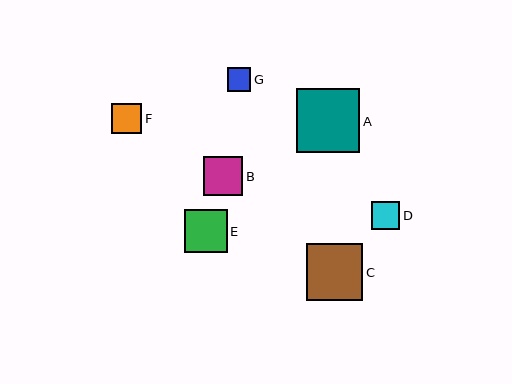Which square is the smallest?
Square G is the smallest with a size of approximately 23 pixels.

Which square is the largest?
Square A is the largest with a size of approximately 64 pixels.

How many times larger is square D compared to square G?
Square D is approximately 1.2 times the size of square G.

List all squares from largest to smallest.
From largest to smallest: A, C, E, B, F, D, G.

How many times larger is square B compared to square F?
Square B is approximately 1.3 times the size of square F.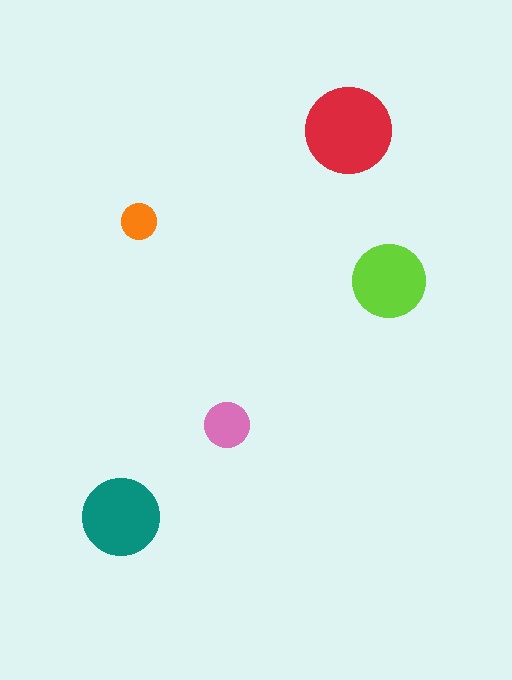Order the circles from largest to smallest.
the red one, the teal one, the lime one, the pink one, the orange one.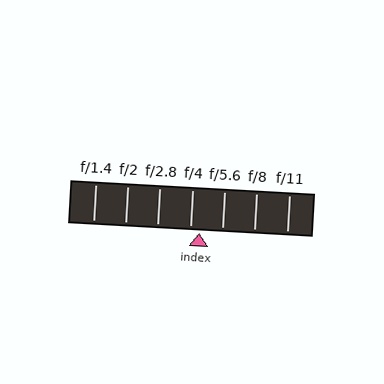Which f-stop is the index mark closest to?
The index mark is closest to f/4.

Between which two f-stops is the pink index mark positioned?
The index mark is between f/4 and f/5.6.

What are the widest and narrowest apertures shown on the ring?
The widest aperture shown is f/1.4 and the narrowest is f/11.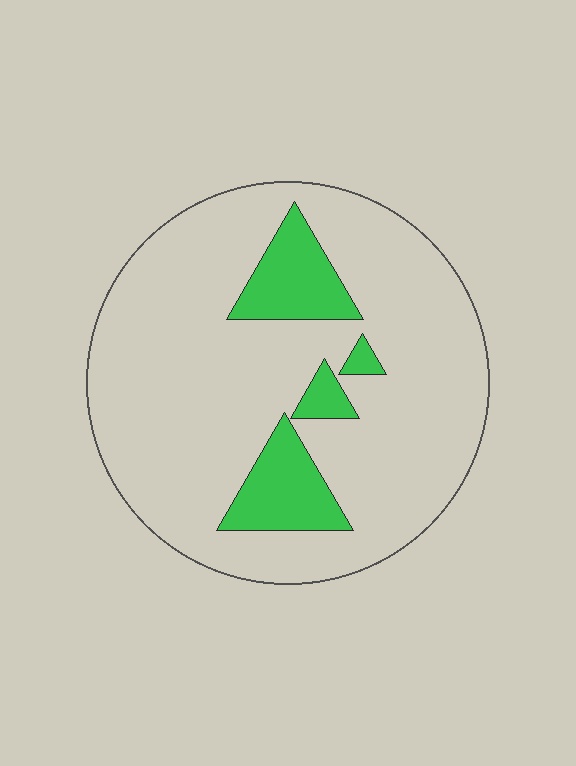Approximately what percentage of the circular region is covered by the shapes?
Approximately 15%.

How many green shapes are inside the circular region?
4.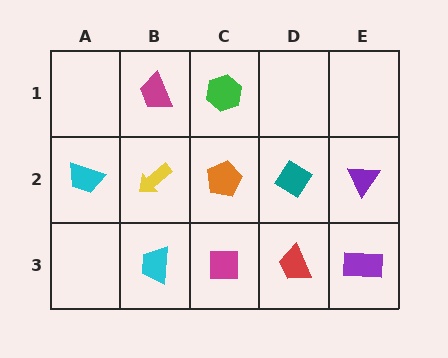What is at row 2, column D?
A teal diamond.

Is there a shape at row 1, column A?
No, that cell is empty.